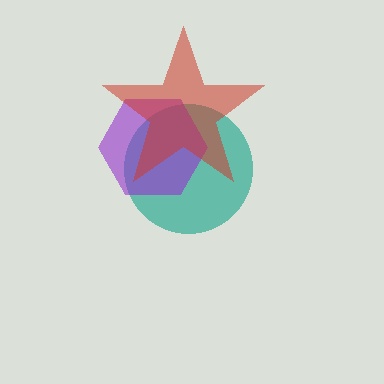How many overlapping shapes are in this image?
There are 3 overlapping shapes in the image.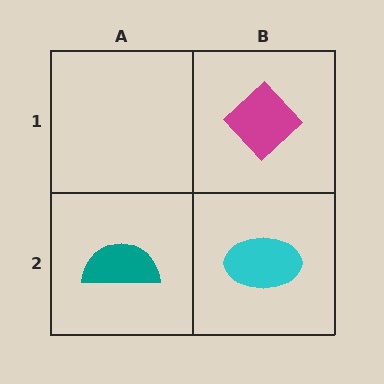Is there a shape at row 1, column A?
No, that cell is empty.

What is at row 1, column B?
A magenta diamond.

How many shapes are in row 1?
1 shape.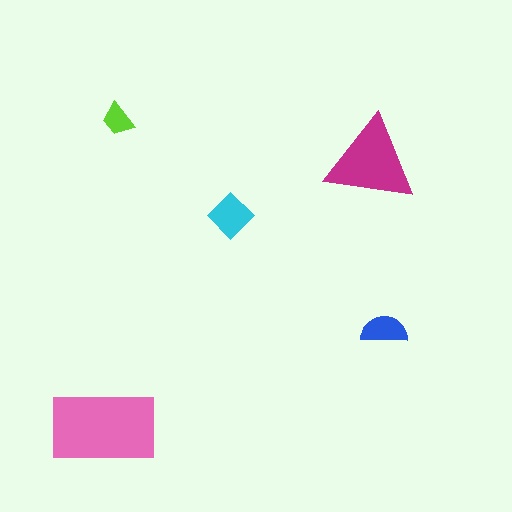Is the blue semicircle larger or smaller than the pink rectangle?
Smaller.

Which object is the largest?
The pink rectangle.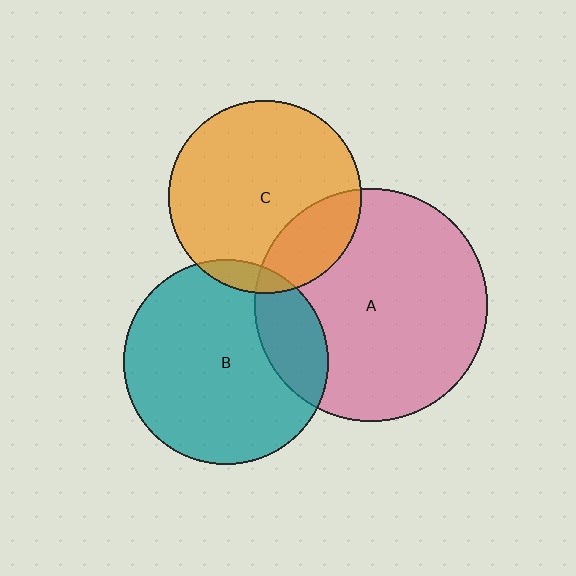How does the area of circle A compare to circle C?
Approximately 1.5 times.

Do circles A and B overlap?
Yes.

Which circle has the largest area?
Circle A (pink).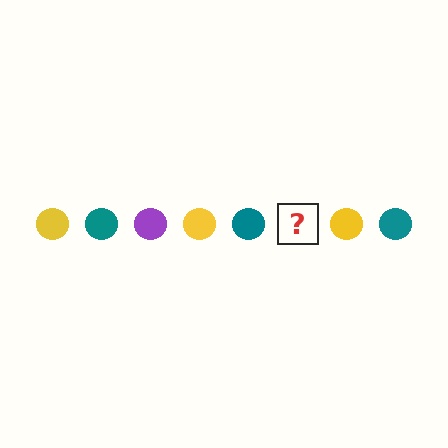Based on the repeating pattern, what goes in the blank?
The blank should be a purple circle.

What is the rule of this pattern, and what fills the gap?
The rule is that the pattern cycles through yellow, teal, purple circles. The gap should be filled with a purple circle.